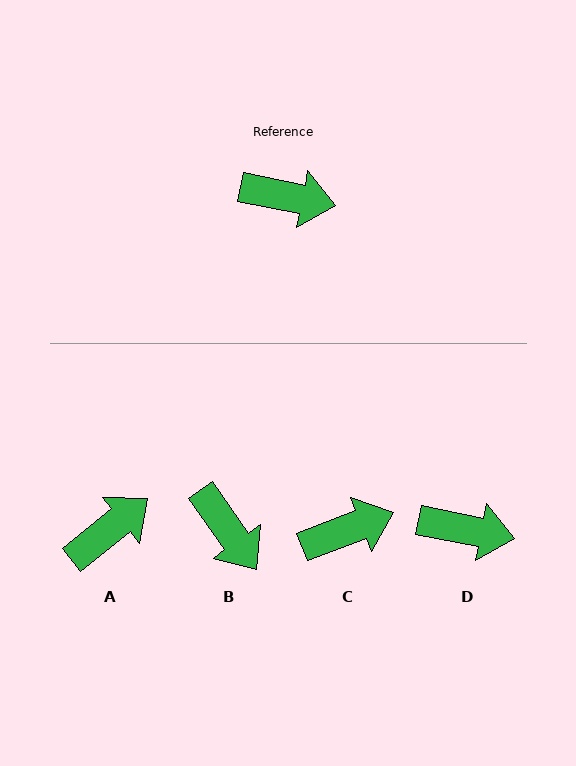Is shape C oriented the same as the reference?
No, it is off by about 32 degrees.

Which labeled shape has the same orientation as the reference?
D.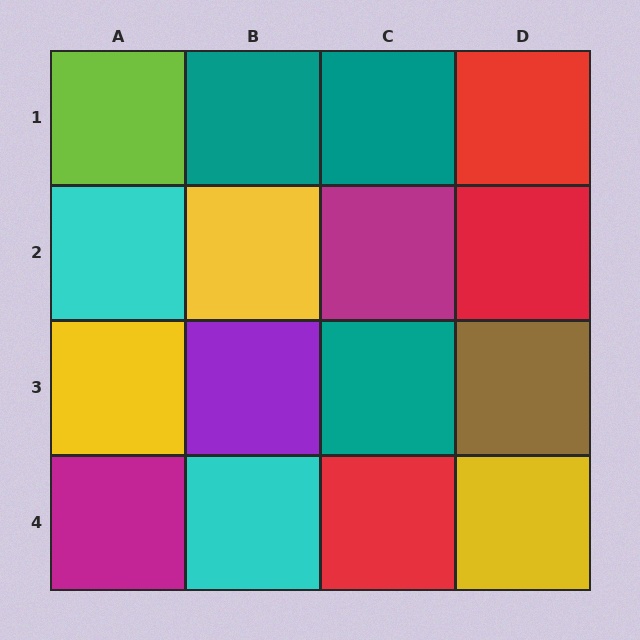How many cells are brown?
1 cell is brown.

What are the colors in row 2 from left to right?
Cyan, yellow, magenta, red.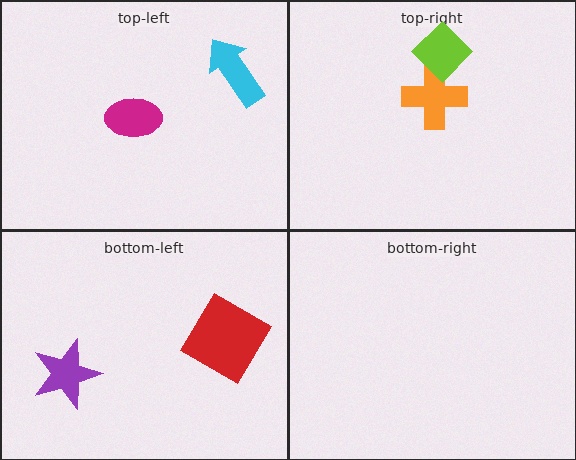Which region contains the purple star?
The bottom-left region.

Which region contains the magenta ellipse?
The top-left region.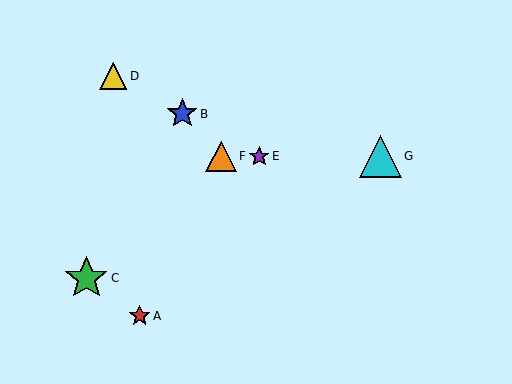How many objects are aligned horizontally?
3 objects (E, F, G) are aligned horizontally.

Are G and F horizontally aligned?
Yes, both are at y≈156.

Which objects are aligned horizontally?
Objects E, F, G are aligned horizontally.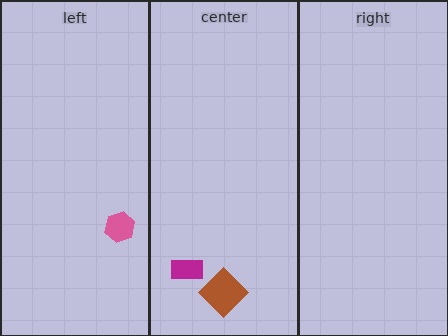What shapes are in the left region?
The pink hexagon.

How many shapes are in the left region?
1.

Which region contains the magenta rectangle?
The center region.